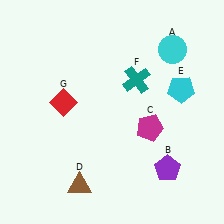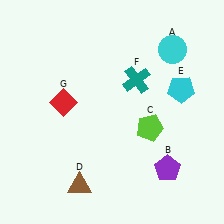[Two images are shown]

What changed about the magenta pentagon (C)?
In Image 1, C is magenta. In Image 2, it changed to lime.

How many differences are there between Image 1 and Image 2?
There is 1 difference between the two images.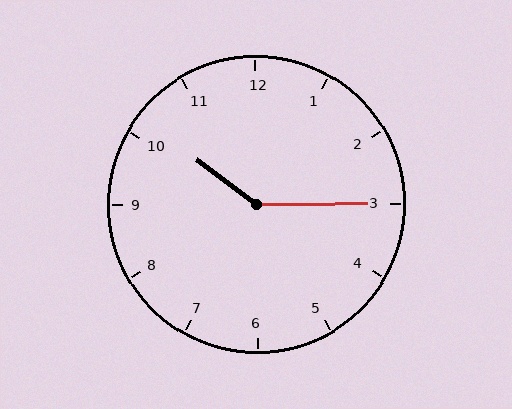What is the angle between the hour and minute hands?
Approximately 142 degrees.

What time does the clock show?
10:15.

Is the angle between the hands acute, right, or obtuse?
It is obtuse.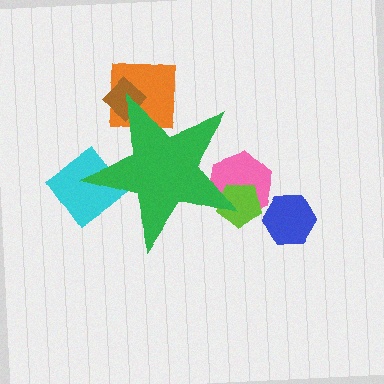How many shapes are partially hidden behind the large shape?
5 shapes are partially hidden.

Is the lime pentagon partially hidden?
Yes, the lime pentagon is partially hidden behind the green star.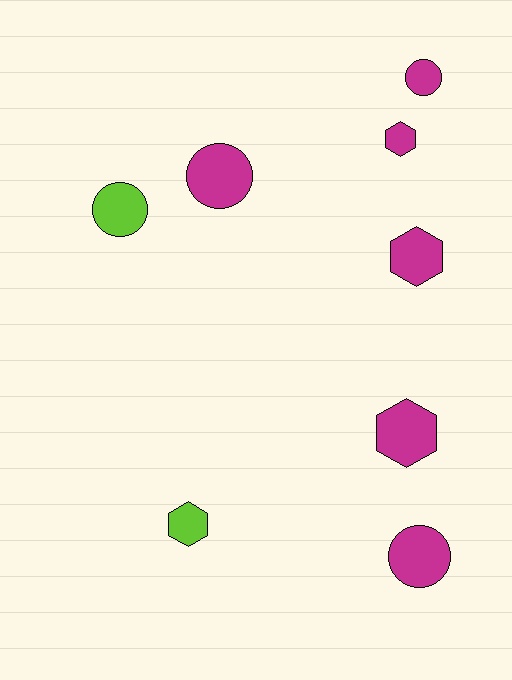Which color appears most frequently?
Magenta, with 6 objects.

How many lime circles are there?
There is 1 lime circle.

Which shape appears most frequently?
Hexagon, with 4 objects.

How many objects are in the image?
There are 8 objects.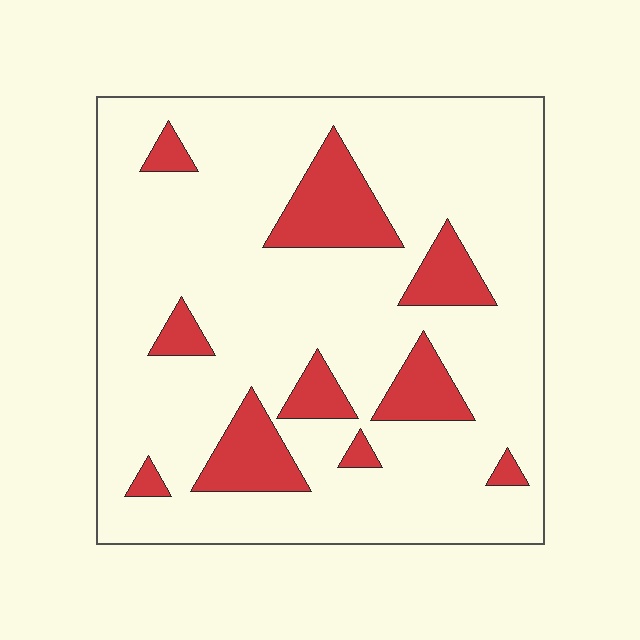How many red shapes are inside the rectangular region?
10.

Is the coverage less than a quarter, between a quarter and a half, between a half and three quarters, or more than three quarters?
Less than a quarter.